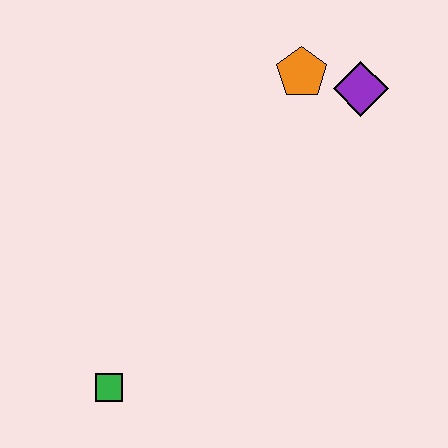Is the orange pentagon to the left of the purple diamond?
Yes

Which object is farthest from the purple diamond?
The green square is farthest from the purple diamond.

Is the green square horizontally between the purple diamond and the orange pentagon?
No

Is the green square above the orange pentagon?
No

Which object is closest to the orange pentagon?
The purple diamond is closest to the orange pentagon.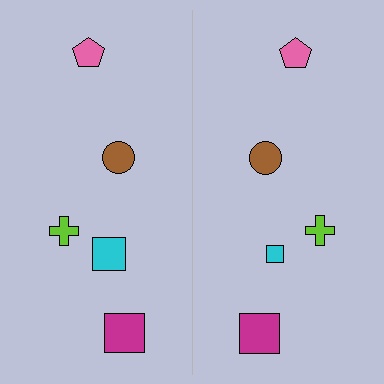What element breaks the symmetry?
The cyan square on the right side has a different size than its mirror counterpart.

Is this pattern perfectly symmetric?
No, the pattern is not perfectly symmetric. The cyan square on the right side has a different size than its mirror counterpart.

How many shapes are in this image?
There are 10 shapes in this image.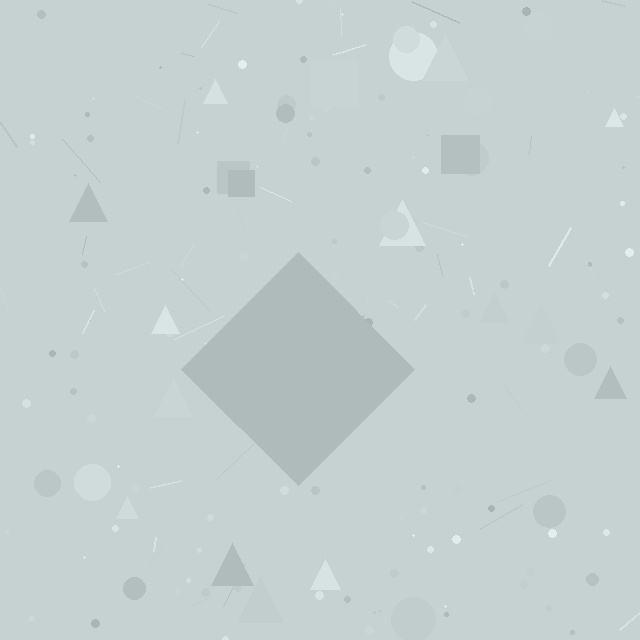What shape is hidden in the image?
A diamond is hidden in the image.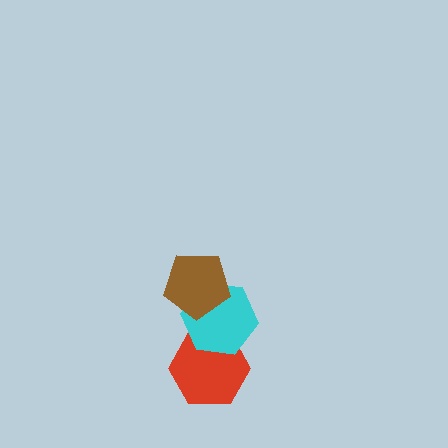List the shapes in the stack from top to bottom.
From top to bottom: the brown pentagon, the cyan hexagon, the red hexagon.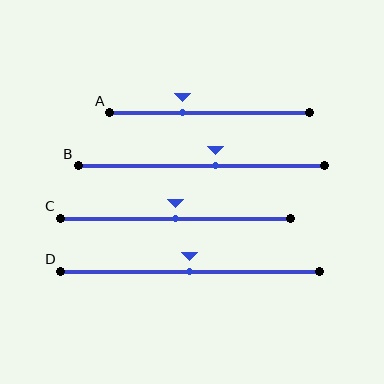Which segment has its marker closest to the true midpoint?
Segment C has its marker closest to the true midpoint.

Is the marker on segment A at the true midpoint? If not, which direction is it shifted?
No, the marker on segment A is shifted to the left by about 13% of the segment length.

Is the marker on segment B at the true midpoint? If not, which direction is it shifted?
No, the marker on segment B is shifted to the right by about 6% of the segment length.